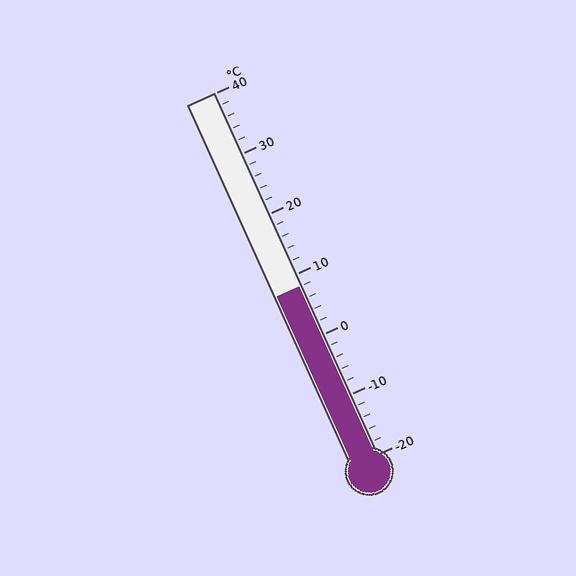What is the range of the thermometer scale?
The thermometer scale ranges from -20°C to 40°C.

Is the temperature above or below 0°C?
The temperature is above 0°C.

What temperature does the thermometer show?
The thermometer shows approximately 8°C.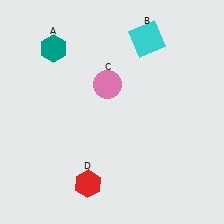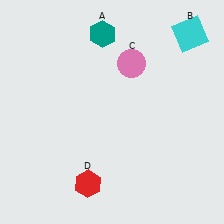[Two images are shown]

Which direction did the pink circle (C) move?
The pink circle (C) moved right.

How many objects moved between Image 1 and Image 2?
3 objects moved between the two images.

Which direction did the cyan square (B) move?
The cyan square (B) moved right.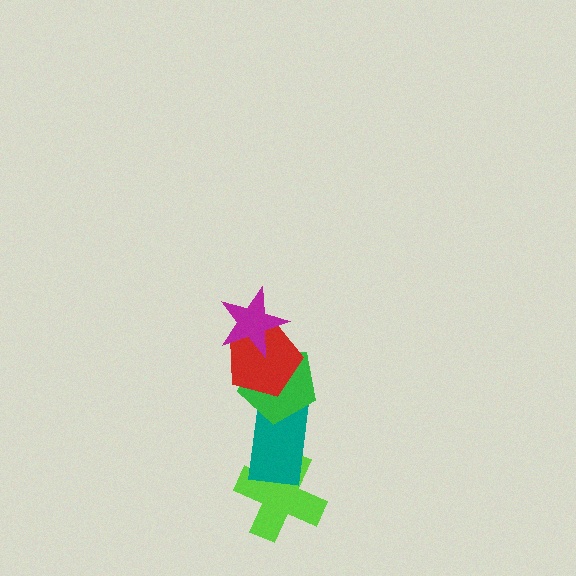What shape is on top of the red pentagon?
The magenta star is on top of the red pentagon.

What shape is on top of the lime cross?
The teal rectangle is on top of the lime cross.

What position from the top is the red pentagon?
The red pentagon is 2nd from the top.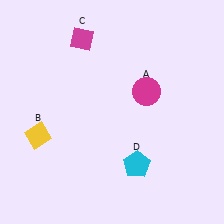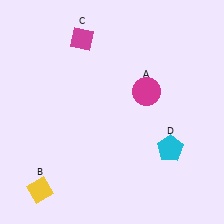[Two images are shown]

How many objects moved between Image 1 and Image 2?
2 objects moved between the two images.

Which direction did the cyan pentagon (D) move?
The cyan pentagon (D) moved right.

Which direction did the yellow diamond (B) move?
The yellow diamond (B) moved down.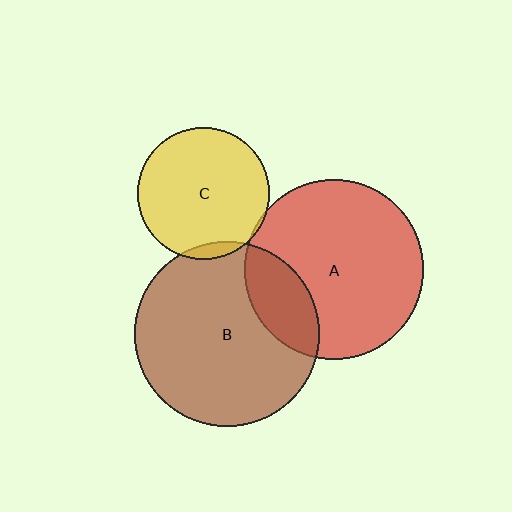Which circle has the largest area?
Circle B (brown).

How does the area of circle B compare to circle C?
Approximately 2.0 times.